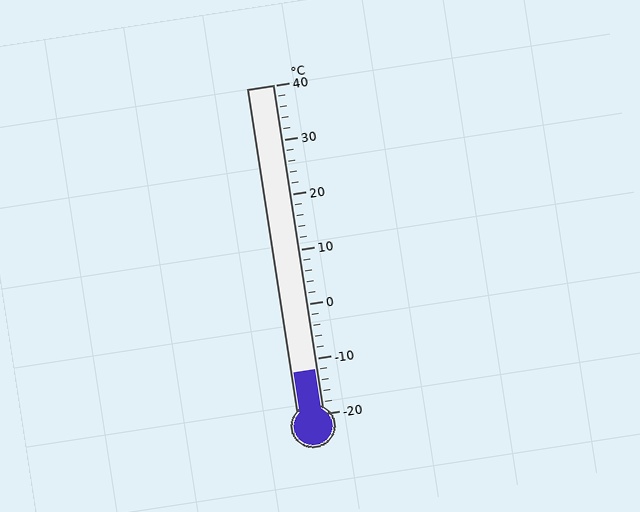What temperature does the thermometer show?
The thermometer shows approximately -12°C.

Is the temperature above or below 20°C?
The temperature is below 20°C.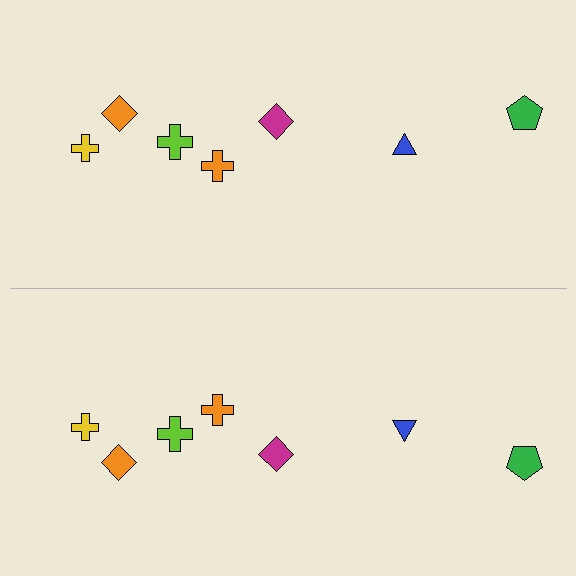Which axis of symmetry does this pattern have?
The pattern has a horizontal axis of symmetry running through the center of the image.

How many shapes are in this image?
There are 14 shapes in this image.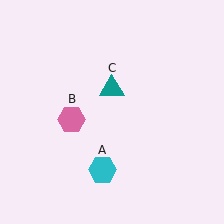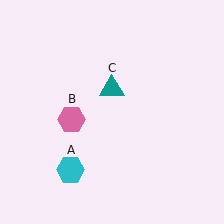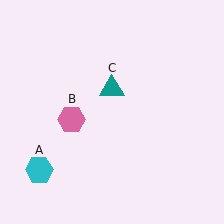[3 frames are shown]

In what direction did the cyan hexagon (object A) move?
The cyan hexagon (object A) moved left.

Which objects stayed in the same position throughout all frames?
Pink hexagon (object B) and teal triangle (object C) remained stationary.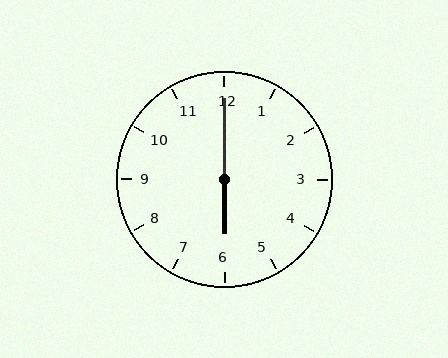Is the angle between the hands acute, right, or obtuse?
It is obtuse.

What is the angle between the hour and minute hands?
Approximately 180 degrees.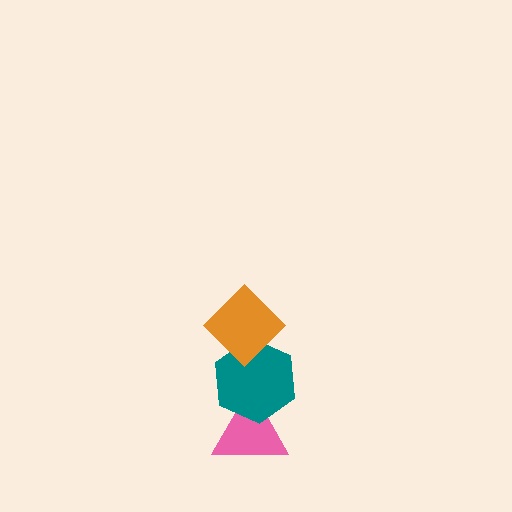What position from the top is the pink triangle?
The pink triangle is 3rd from the top.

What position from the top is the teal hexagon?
The teal hexagon is 2nd from the top.